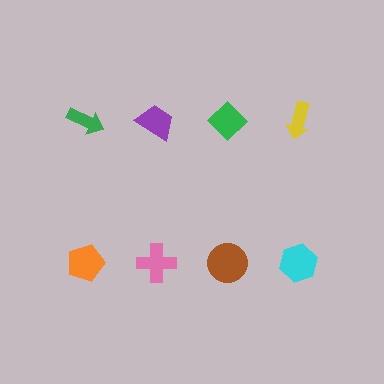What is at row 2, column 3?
A brown circle.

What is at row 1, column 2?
A purple trapezoid.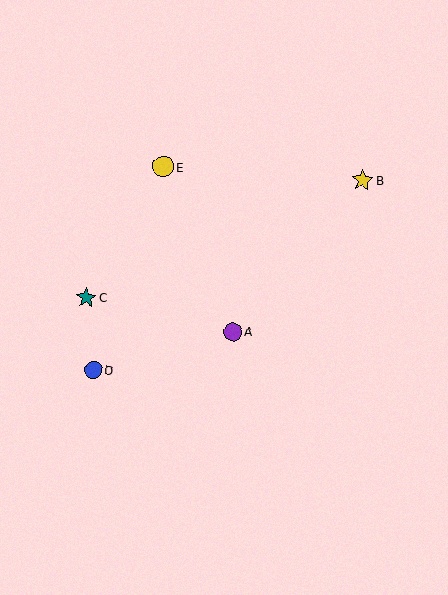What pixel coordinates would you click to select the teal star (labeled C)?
Click at (86, 298) to select the teal star C.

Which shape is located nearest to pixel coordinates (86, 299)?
The teal star (labeled C) at (86, 298) is nearest to that location.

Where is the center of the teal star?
The center of the teal star is at (86, 298).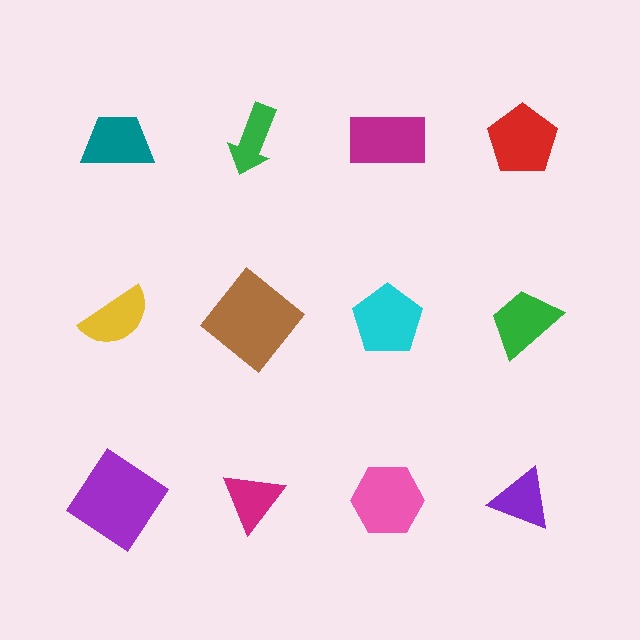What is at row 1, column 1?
A teal trapezoid.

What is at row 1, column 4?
A red pentagon.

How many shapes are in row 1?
4 shapes.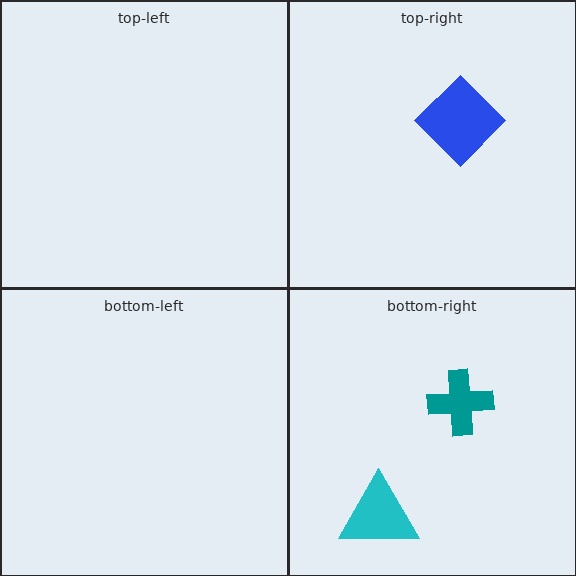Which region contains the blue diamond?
The top-right region.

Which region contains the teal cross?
The bottom-right region.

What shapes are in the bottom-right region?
The cyan triangle, the teal cross.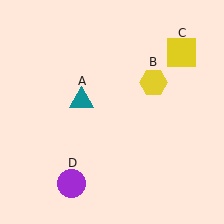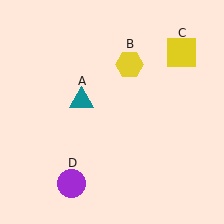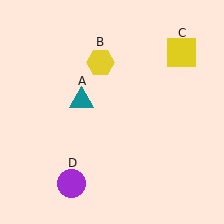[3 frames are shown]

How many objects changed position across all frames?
1 object changed position: yellow hexagon (object B).